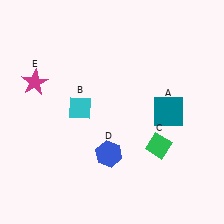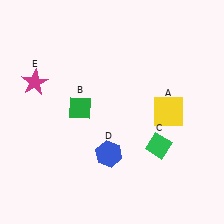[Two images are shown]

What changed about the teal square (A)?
In Image 1, A is teal. In Image 2, it changed to yellow.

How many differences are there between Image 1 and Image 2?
There are 2 differences between the two images.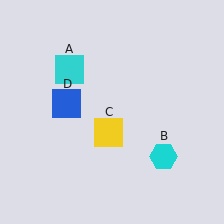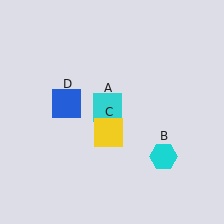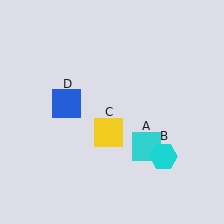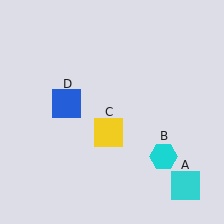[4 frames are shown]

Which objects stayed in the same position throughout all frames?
Cyan hexagon (object B) and yellow square (object C) and blue square (object D) remained stationary.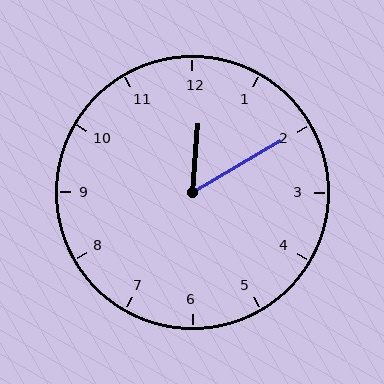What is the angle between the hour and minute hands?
Approximately 55 degrees.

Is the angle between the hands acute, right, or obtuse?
It is acute.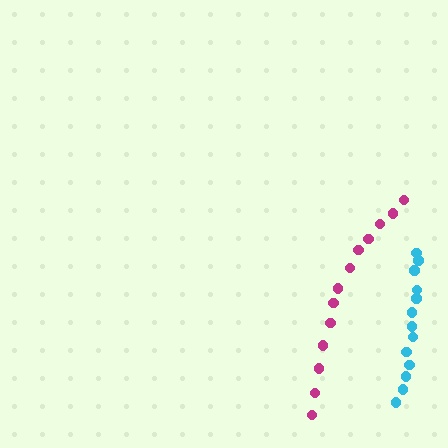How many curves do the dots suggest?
There are 2 distinct paths.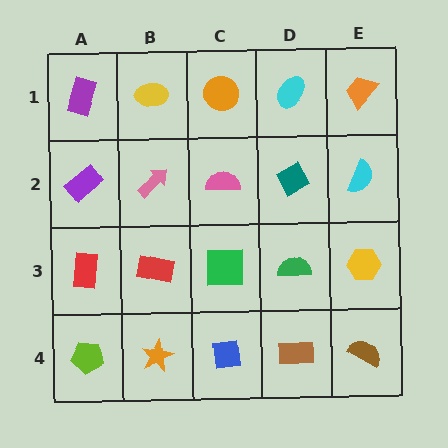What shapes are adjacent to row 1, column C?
A pink semicircle (row 2, column C), a yellow ellipse (row 1, column B), a cyan ellipse (row 1, column D).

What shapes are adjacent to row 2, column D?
A cyan ellipse (row 1, column D), a green semicircle (row 3, column D), a pink semicircle (row 2, column C), a cyan semicircle (row 2, column E).